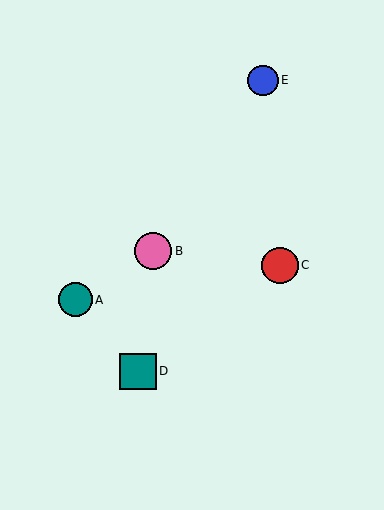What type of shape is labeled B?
Shape B is a pink circle.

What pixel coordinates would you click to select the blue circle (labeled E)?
Click at (263, 80) to select the blue circle E.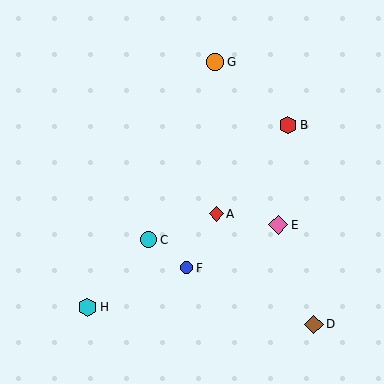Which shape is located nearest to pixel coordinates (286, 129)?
The red hexagon (labeled B) at (288, 125) is nearest to that location.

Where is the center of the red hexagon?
The center of the red hexagon is at (288, 125).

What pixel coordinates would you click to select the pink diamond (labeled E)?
Click at (278, 225) to select the pink diamond E.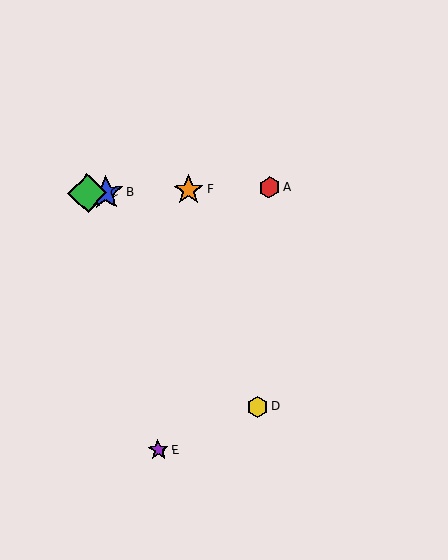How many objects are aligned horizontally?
4 objects (A, B, C, F) are aligned horizontally.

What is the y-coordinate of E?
Object E is at y≈450.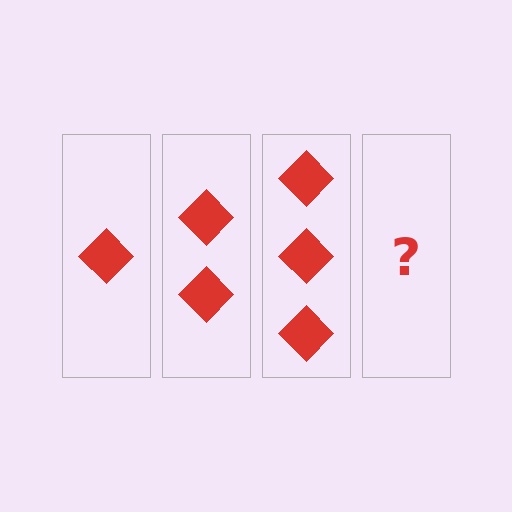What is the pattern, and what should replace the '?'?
The pattern is that each step adds one more diamond. The '?' should be 4 diamonds.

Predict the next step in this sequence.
The next step is 4 diamonds.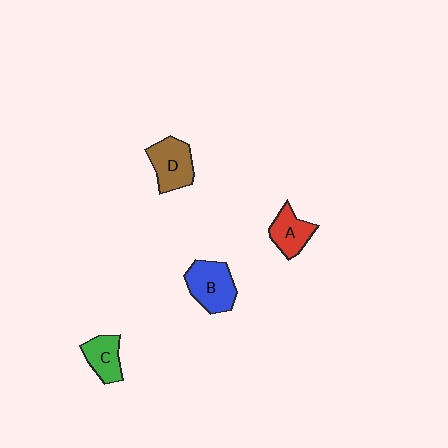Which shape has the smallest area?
Shape C (green).